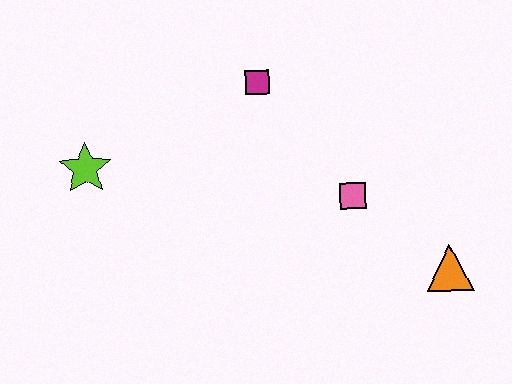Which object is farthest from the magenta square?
The orange triangle is farthest from the magenta square.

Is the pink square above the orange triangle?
Yes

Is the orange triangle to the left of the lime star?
No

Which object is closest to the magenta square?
The pink square is closest to the magenta square.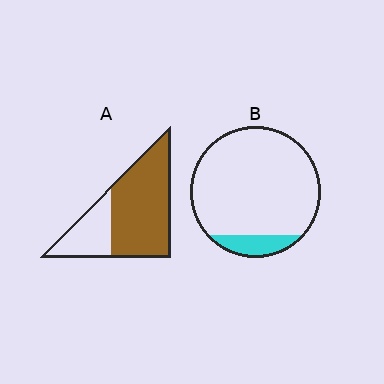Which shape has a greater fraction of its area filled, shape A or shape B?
Shape A.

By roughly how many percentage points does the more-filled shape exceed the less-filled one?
By roughly 60 percentage points (A over B).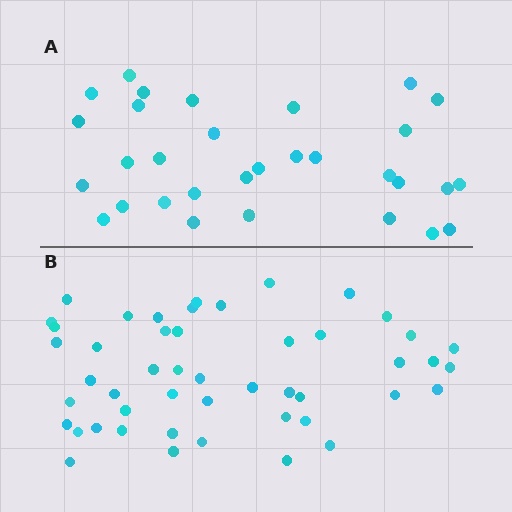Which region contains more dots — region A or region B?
Region B (the bottom region) has more dots.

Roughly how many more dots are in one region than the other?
Region B has approximately 15 more dots than region A.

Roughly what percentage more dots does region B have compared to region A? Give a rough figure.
About 55% more.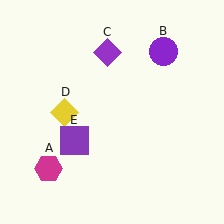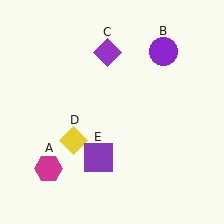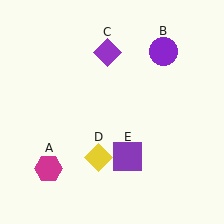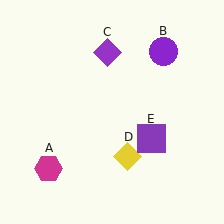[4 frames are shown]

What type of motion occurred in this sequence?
The yellow diamond (object D), purple square (object E) rotated counterclockwise around the center of the scene.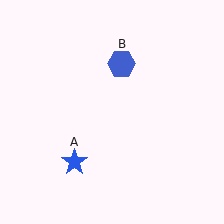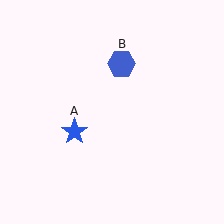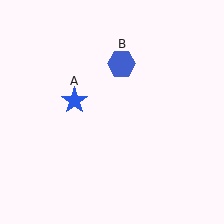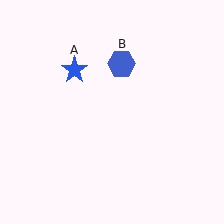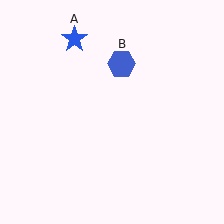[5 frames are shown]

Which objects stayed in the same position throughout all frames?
Blue hexagon (object B) remained stationary.